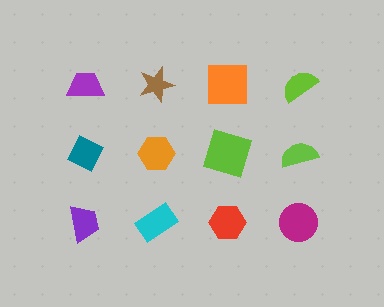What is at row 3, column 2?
A cyan rectangle.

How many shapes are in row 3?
4 shapes.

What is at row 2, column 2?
An orange hexagon.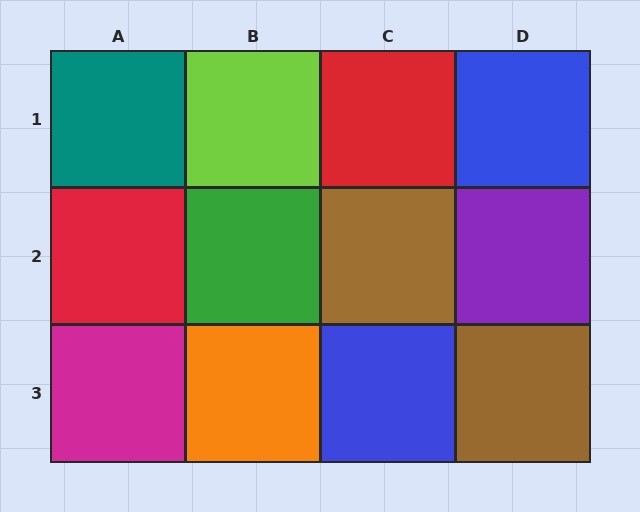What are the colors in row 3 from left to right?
Magenta, orange, blue, brown.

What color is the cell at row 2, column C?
Brown.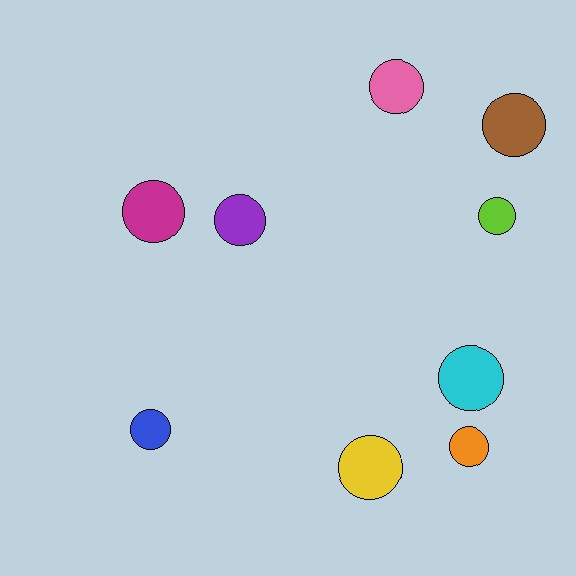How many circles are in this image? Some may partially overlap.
There are 9 circles.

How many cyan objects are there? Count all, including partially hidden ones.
There is 1 cyan object.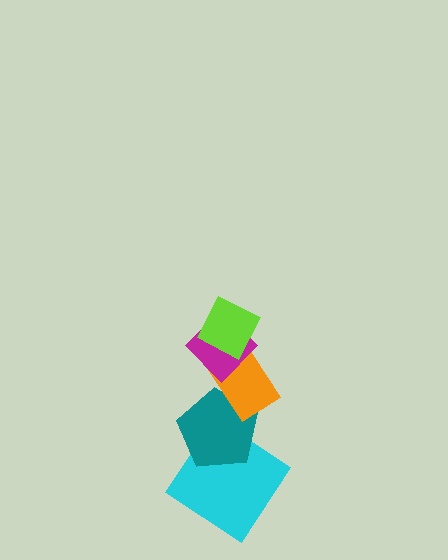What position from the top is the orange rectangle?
The orange rectangle is 3rd from the top.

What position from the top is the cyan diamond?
The cyan diamond is 5th from the top.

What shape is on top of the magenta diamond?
The lime diamond is on top of the magenta diamond.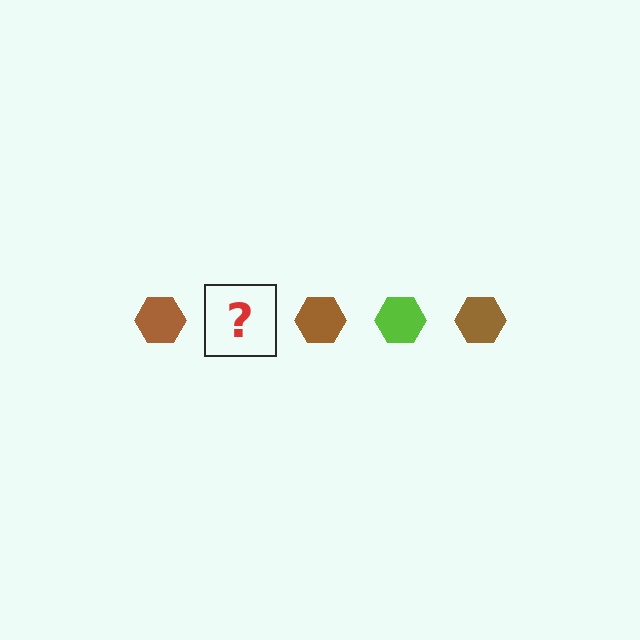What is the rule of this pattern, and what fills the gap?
The rule is that the pattern cycles through brown, lime hexagons. The gap should be filled with a lime hexagon.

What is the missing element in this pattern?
The missing element is a lime hexagon.